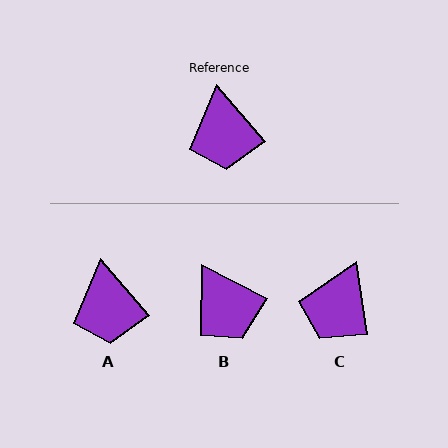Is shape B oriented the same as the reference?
No, it is off by about 22 degrees.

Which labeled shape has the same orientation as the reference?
A.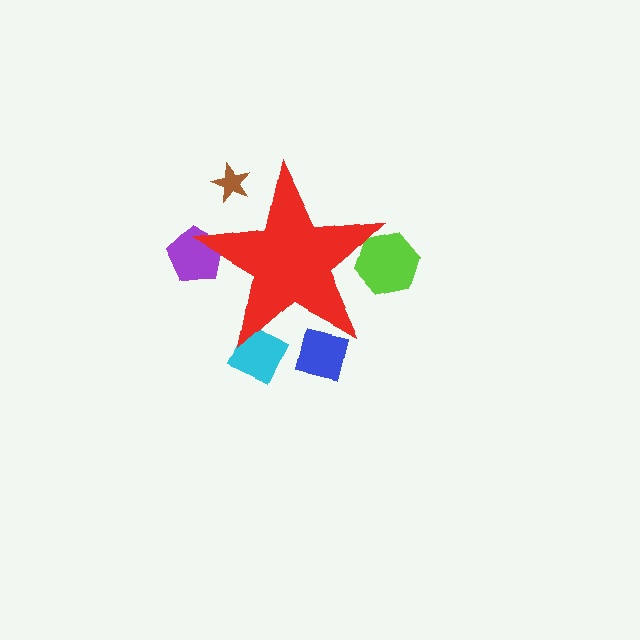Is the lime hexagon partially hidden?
Yes, the lime hexagon is partially hidden behind the red star.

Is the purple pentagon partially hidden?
Yes, the purple pentagon is partially hidden behind the red star.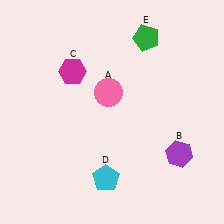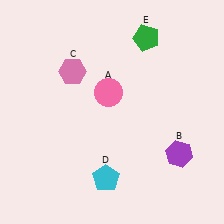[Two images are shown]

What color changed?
The hexagon (C) changed from magenta in Image 1 to pink in Image 2.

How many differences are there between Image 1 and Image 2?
There is 1 difference between the two images.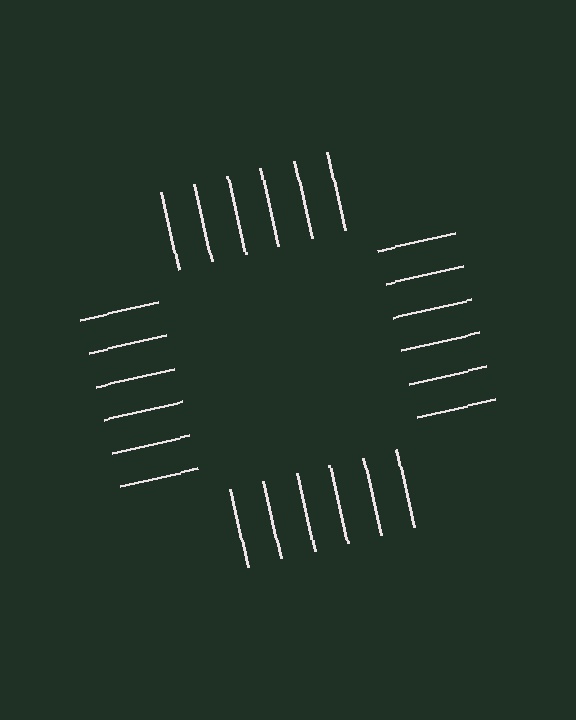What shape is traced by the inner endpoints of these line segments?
An illusory square — the line segments terminate on its edges but no continuous stroke is drawn.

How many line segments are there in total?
24 — 6 along each of the 4 edges.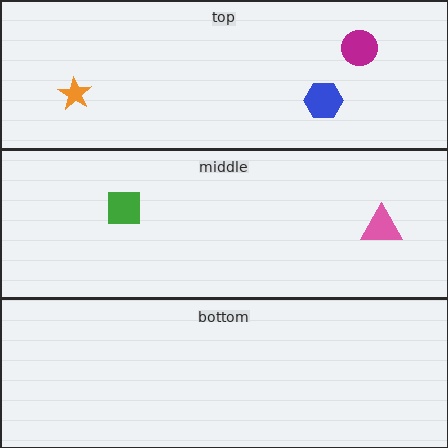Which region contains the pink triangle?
The middle region.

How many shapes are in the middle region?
2.